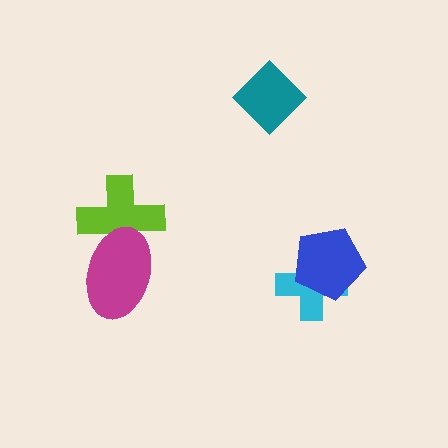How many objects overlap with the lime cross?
1 object overlaps with the lime cross.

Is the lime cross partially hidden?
Yes, it is partially covered by another shape.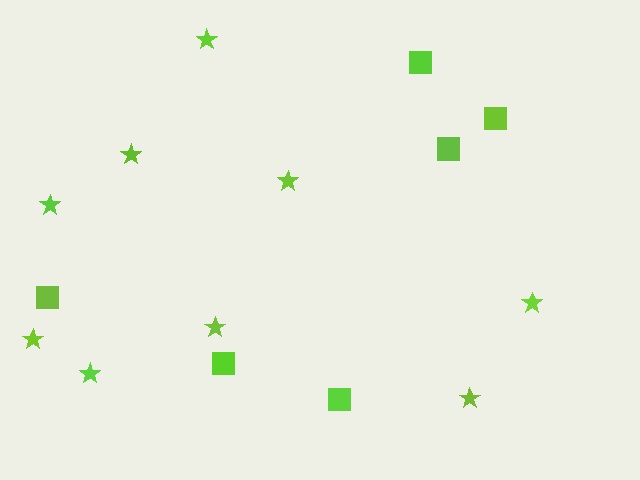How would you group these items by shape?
There are 2 groups: one group of squares (6) and one group of stars (9).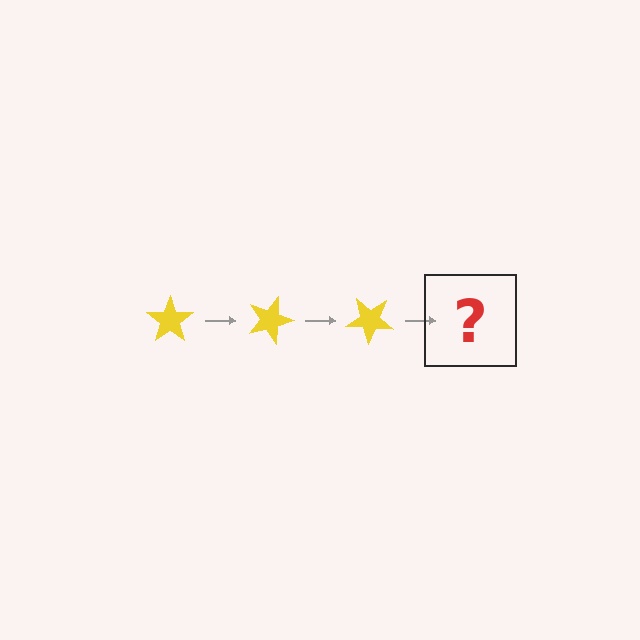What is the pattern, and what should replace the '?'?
The pattern is that the star rotates 20 degrees each step. The '?' should be a yellow star rotated 60 degrees.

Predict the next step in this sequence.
The next step is a yellow star rotated 60 degrees.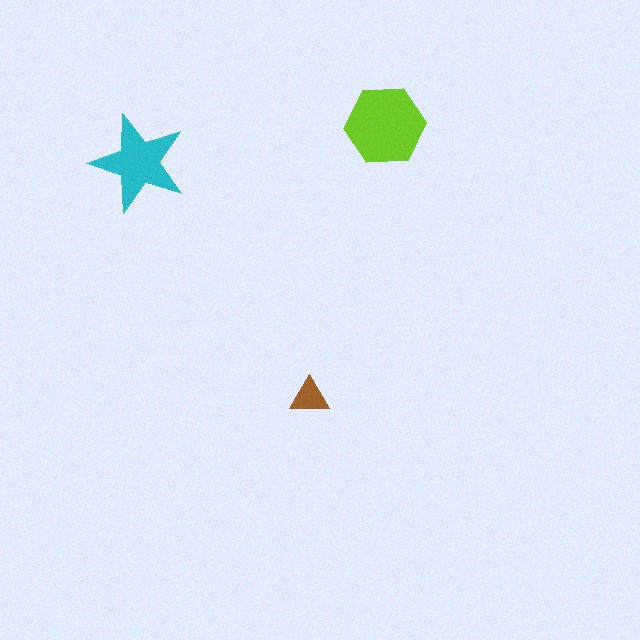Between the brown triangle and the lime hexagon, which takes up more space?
The lime hexagon.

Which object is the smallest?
The brown triangle.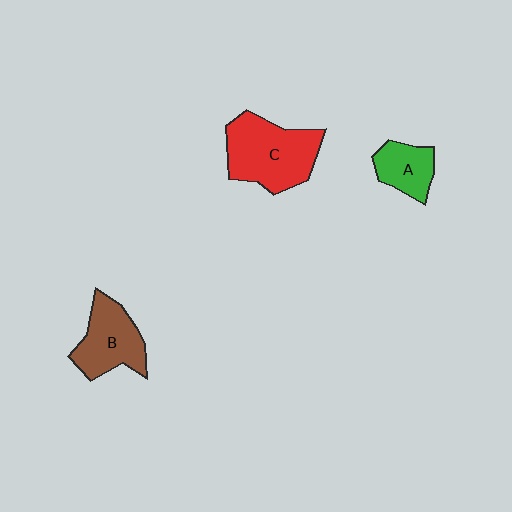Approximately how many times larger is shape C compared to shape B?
Approximately 1.4 times.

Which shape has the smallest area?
Shape A (green).